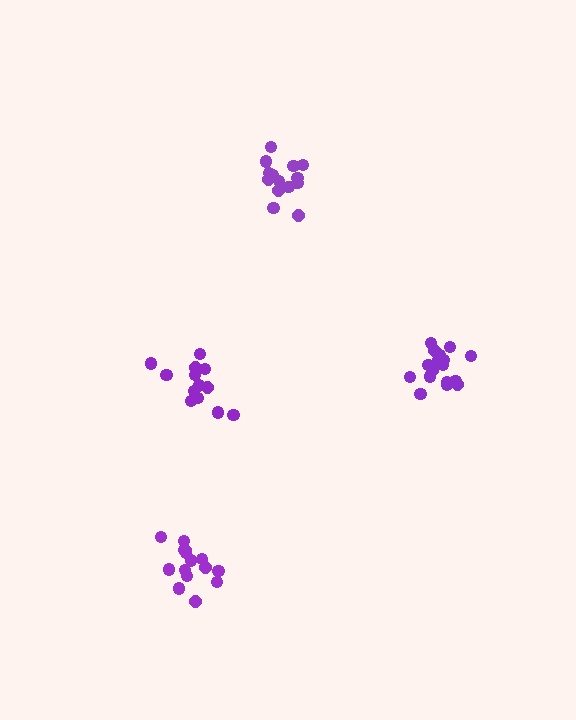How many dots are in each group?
Group 1: 15 dots, Group 2: 14 dots, Group 3: 13 dots, Group 4: 17 dots (59 total).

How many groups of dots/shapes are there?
There are 4 groups.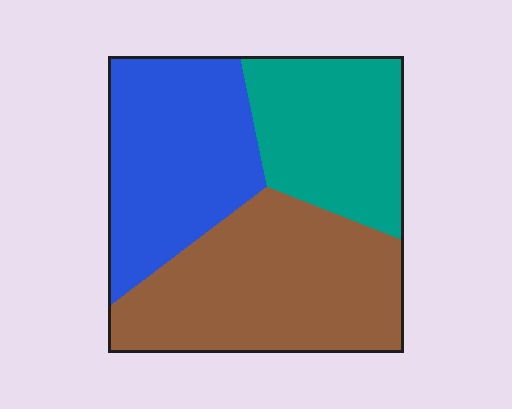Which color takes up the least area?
Teal, at roughly 25%.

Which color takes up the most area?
Brown, at roughly 40%.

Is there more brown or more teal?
Brown.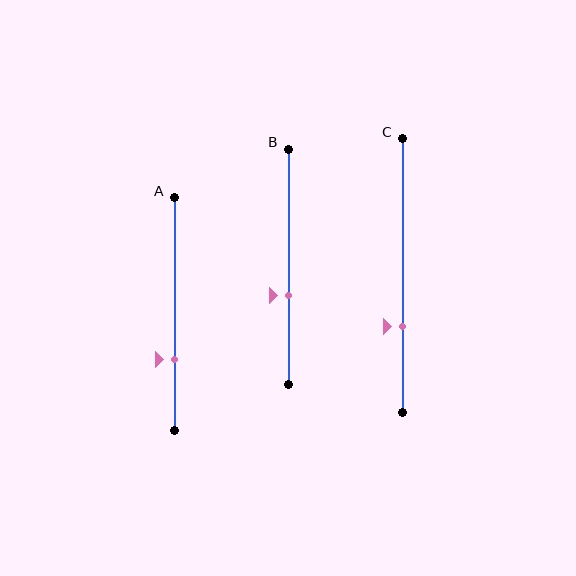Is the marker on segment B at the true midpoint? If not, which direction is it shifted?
No, the marker on segment B is shifted downward by about 12% of the segment length.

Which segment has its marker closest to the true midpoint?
Segment B has its marker closest to the true midpoint.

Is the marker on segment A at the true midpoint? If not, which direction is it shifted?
No, the marker on segment A is shifted downward by about 20% of the segment length.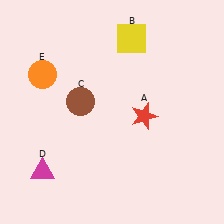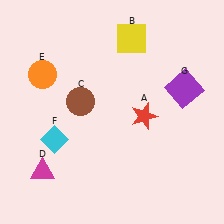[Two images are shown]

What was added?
A cyan diamond (F), a purple square (G) were added in Image 2.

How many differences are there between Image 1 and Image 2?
There are 2 differences between the two images.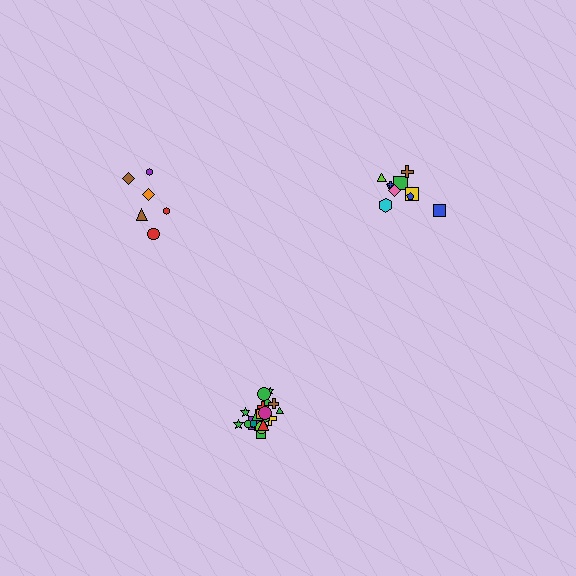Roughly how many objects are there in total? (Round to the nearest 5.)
Roughly 40 objects in total.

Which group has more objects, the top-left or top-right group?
The top-right group.